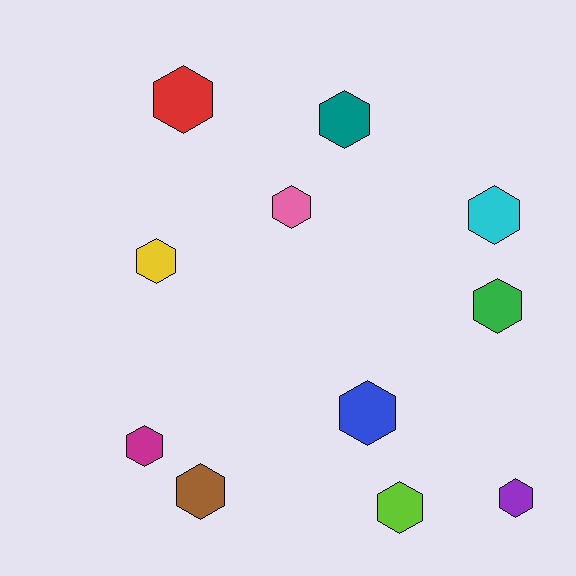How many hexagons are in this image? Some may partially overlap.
There are 11 hexagons.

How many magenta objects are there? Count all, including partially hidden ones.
There is 1 magenta object.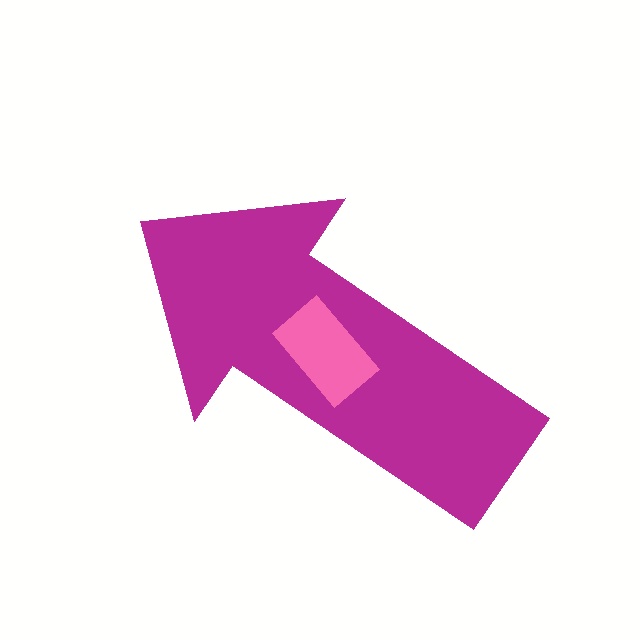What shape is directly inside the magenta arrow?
The pink rectangle.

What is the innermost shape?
The pink rectangle.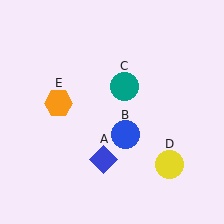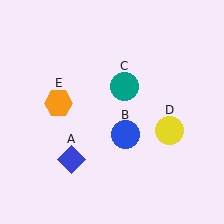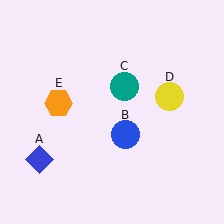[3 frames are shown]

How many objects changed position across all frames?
2 objects changed position: blue diamond (object A), yellow circle (object D).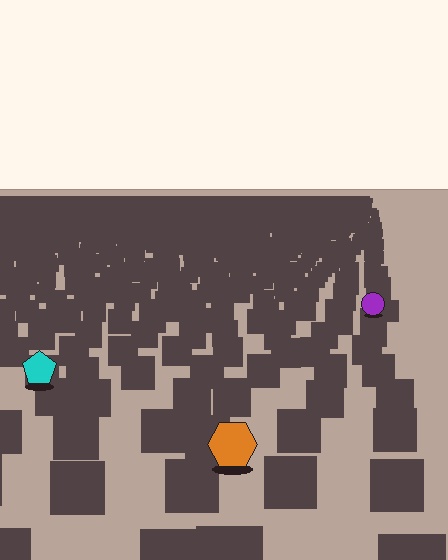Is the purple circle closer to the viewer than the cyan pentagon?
No. The cyan pentagon is closer — you can tell from the texture gradient: the ground texture is coarser near it.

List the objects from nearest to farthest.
From nearest to farthest: the orange hexagon, the cyan pentagon, the purple circle.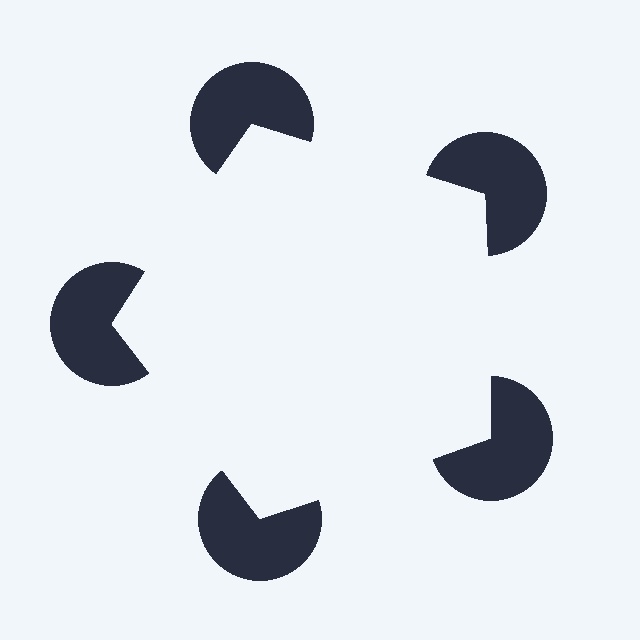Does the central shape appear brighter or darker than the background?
It typically appears slightly brighter than the background, even though no actual brightness change is drawn.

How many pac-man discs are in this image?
There are 5 — one at each vertex of the illusory pentagon.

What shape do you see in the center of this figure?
An illusory pentagon — its edges are inferred from the aligned wedge cuts in the pac-man discs, not physically drawn.